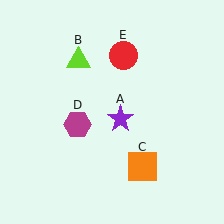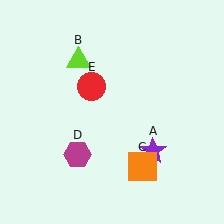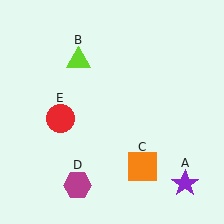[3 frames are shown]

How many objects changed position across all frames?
3 objects changed position: purple star (object A), magenta hexagon (object D), red circle (object E).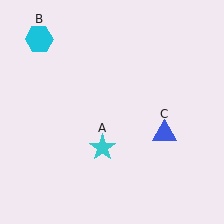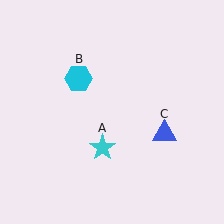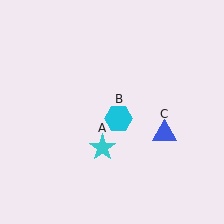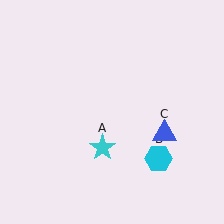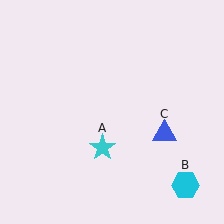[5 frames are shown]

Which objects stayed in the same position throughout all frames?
Cyan star (object A) and blue triangle (object C) remained stationary.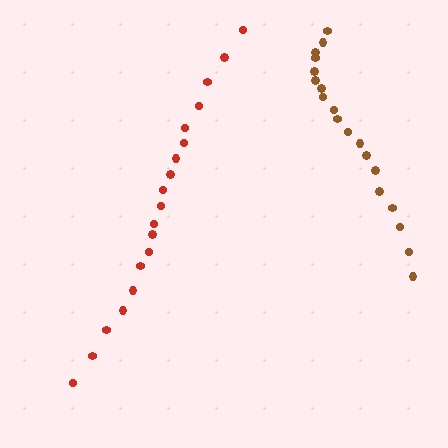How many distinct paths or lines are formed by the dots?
There are 2 distinct paths.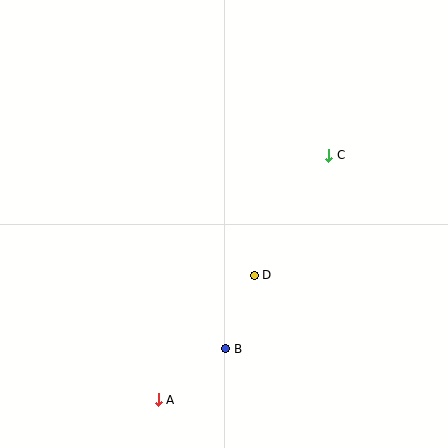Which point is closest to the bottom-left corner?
Point A is closest to the bottom-left corner.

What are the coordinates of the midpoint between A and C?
The midpoint between A and C is at (243, 278).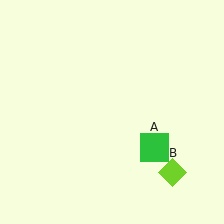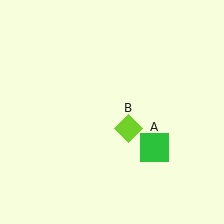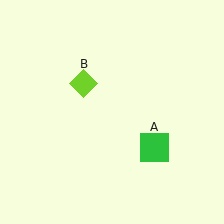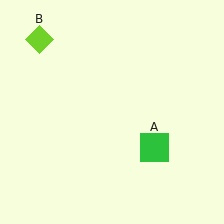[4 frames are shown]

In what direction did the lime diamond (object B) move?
The lime diamond (object B) moved up and to the left.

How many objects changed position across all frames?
1 object changed position: lime diamond (object B).